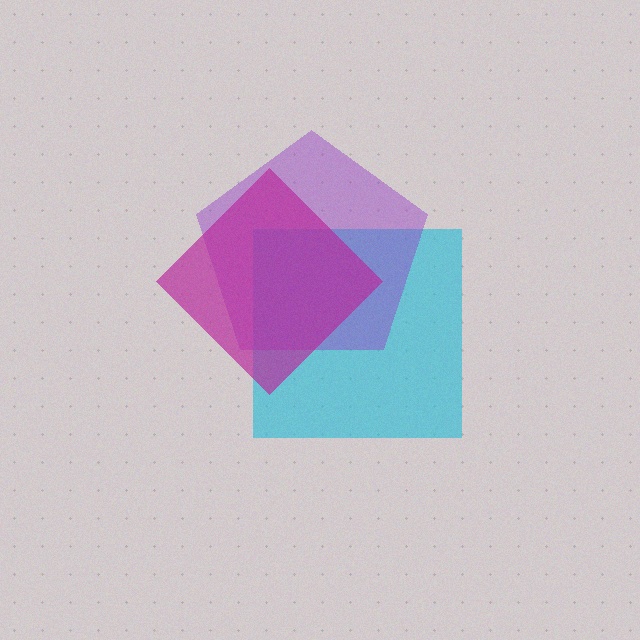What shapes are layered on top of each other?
The layered shapes are: a cyan square, a purple pentagon, a magenta diamond.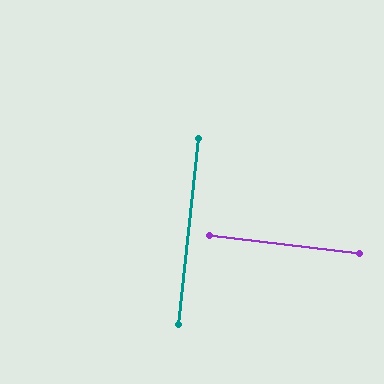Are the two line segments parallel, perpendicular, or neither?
Perpendicular — they meet at approximately 89°.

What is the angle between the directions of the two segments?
Approximately 89 degrees.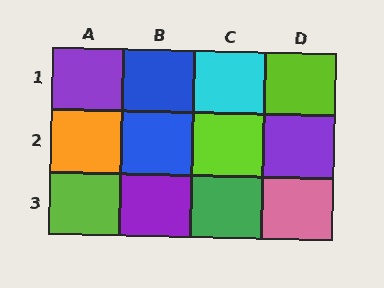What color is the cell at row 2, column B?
Blue.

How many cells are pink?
1 cell is pink.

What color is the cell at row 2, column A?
Orange.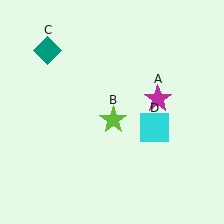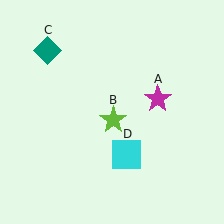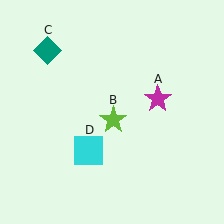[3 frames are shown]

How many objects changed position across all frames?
1 object changed position: cyan square (object D).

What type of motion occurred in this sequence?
The cyan square (object D) rotated clockwise around the center of the scene.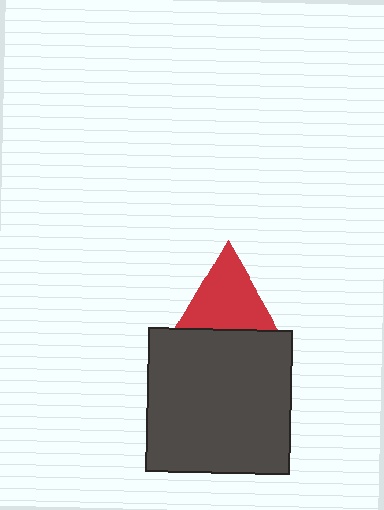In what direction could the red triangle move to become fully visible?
The red triangle could move up. That would shift it out from behind the dark gray square entirely.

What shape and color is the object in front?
The object in front is a dark gray square.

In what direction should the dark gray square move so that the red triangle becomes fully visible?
The dark gray square should move down. That is the shortest direction to clear the overlap and leave the red triangle fully visible.